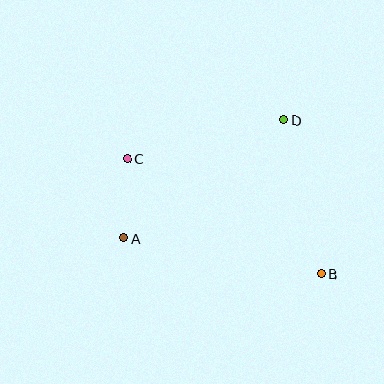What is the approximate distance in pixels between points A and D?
The distance between A and D is approximately 199 pixels.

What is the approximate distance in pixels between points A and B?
The distance between A and B is approximately 201 pixels.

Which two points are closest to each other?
Points A and C are closest to each other.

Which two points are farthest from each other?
Points B and C are farthest from each other.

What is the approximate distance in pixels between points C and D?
The distance between C and D is approximately 161 pixels.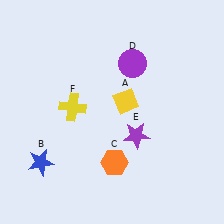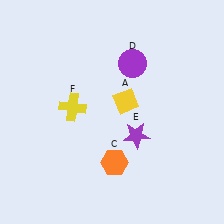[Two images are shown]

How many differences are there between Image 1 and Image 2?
There is 1 difference between the two images.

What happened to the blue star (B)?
The blue star (B) was removed in Image 2. It was in the bottom-left area of Image 1.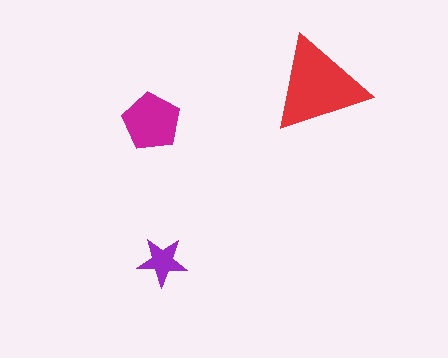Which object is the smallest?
The purple star.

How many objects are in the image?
There are 3 objects in the image.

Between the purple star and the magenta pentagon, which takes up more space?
The magenta pentagon.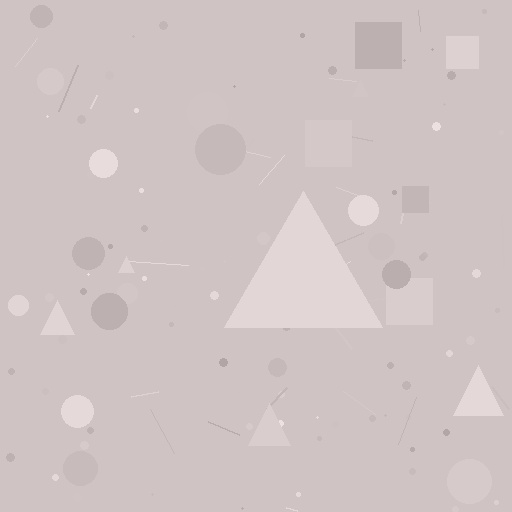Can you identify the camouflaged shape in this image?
The camouflaged shape is a triangle.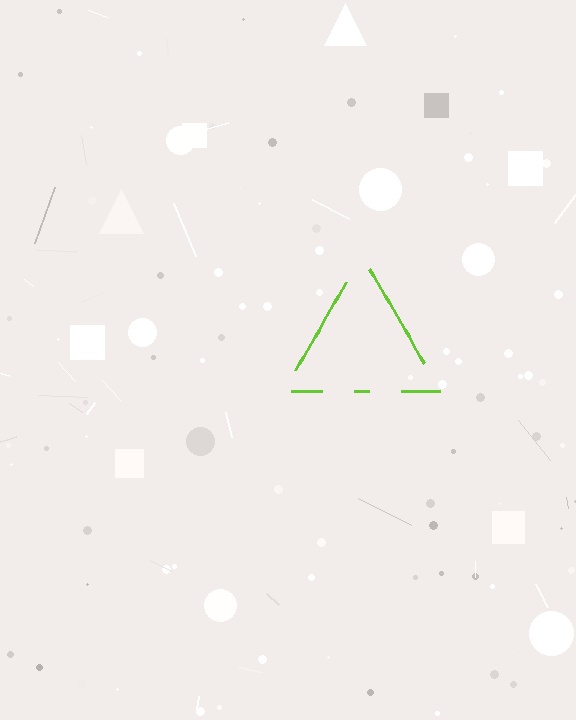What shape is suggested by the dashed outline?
The dashed outline suggests a triangle.